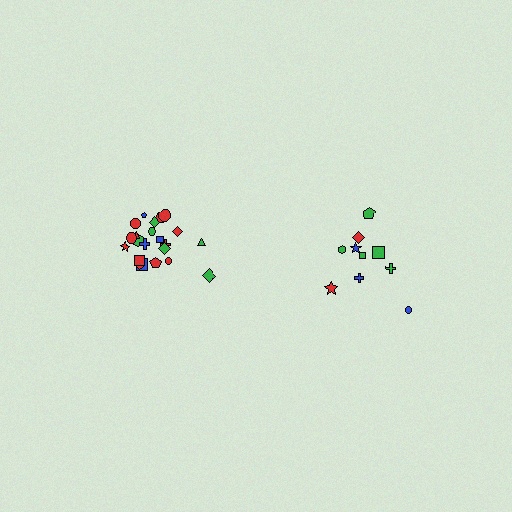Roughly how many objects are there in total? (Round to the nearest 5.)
Roughly 30 objects in total.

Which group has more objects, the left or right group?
The left group.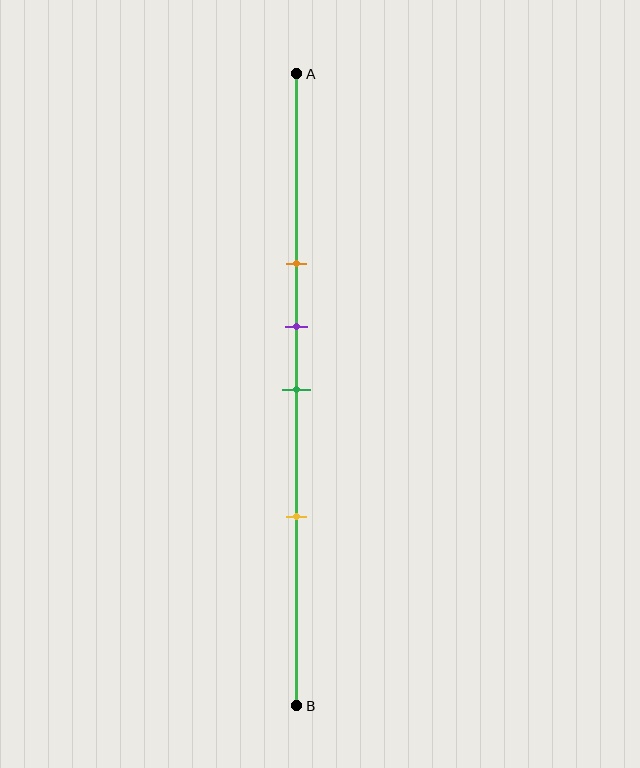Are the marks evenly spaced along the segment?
No, the marks are not evenly spaced.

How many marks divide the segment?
There are 4 marks dividing the segment.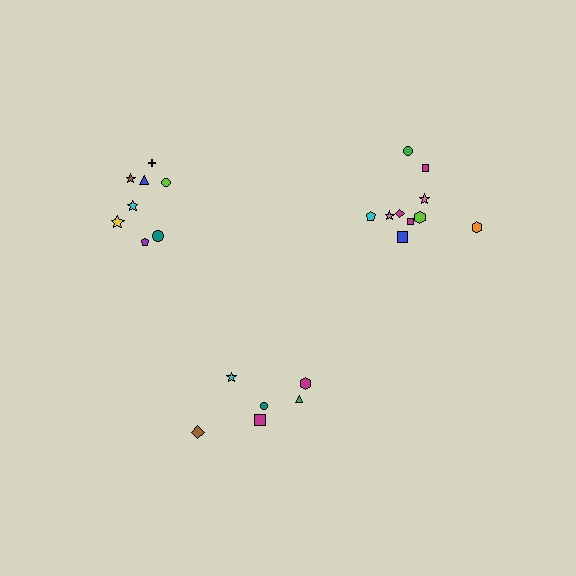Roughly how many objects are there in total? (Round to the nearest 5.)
Roughly 25 objects in total.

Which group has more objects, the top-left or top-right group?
The top-right group.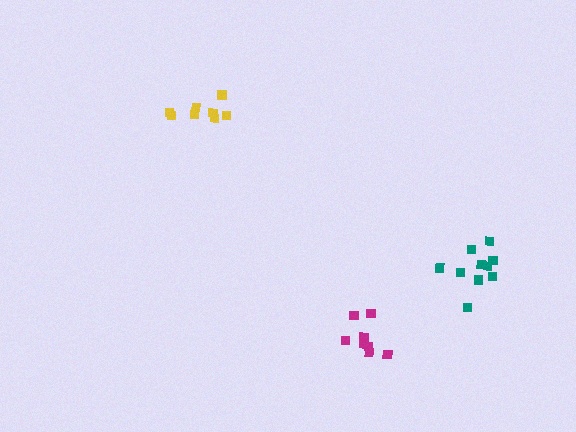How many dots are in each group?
Group 1: 8 dots, Group 2: 8 dots, Group 3: 10 dots (26 total).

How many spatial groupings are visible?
There are 3 spatial groupings.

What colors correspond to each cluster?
The clusters are colored: magenta, yellow, teal.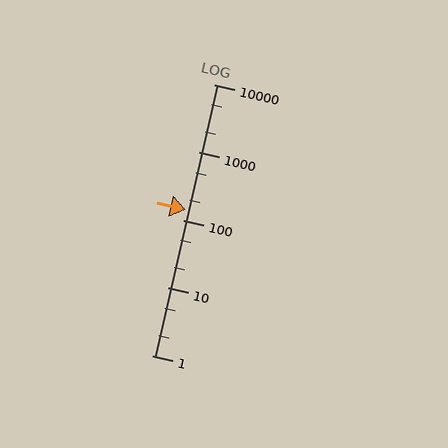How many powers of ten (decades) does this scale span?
The scale spans 4 decades, from 1 to 10000.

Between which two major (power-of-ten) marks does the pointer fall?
The pointer is between 100 and 1000.